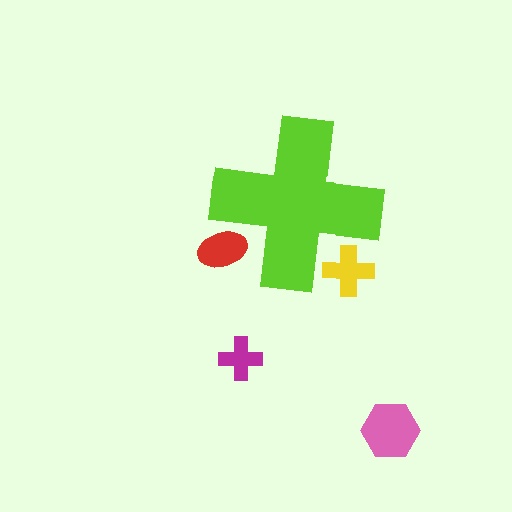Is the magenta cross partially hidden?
No, the magenta cross is fully visible.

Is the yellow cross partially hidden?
Yes, the yellow cross is partially hidden behind the lime cross.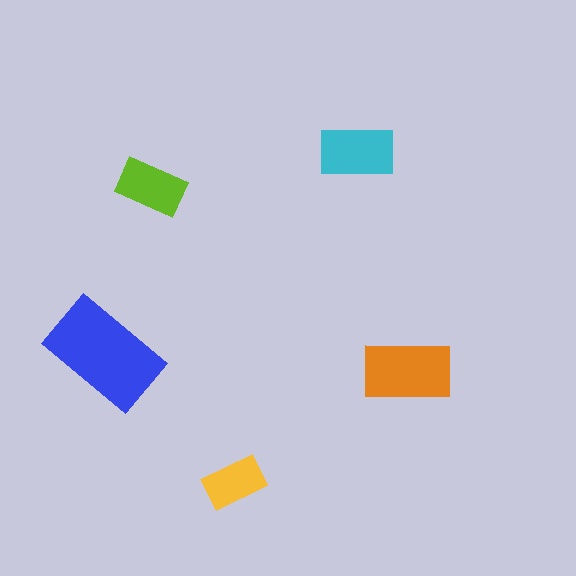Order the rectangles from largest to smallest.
the blue one, the orange one, the cyan one, the lime one, the yellow one.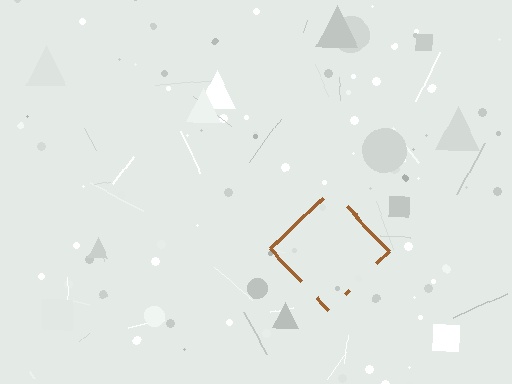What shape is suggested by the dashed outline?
The dashed outline suggests a diamond.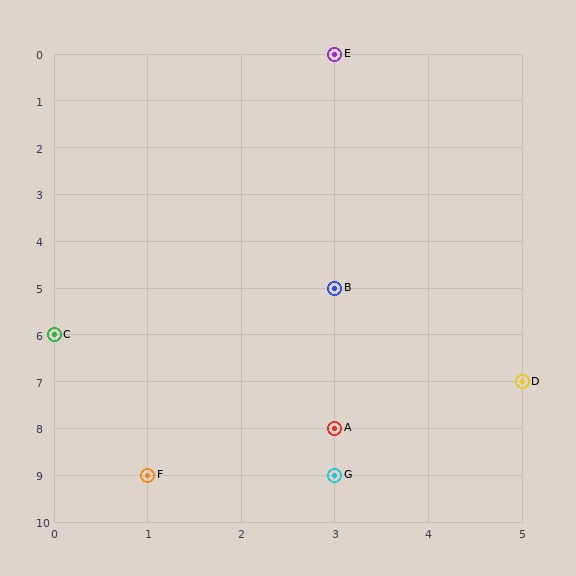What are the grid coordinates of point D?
Point D is at grid coordinates (5, 7).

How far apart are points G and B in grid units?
Points G and B are 4 rows apart.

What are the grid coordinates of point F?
Point F is at grid coordinates (1, 9).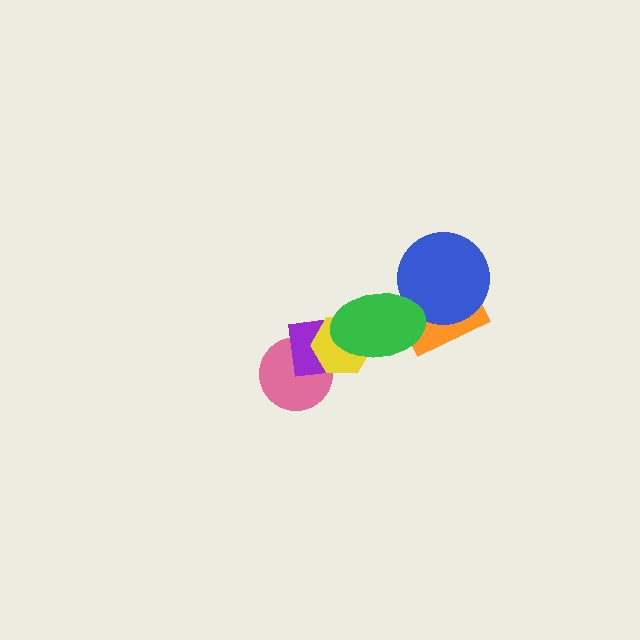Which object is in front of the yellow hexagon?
The green ellipse is in front of the yellow hexagon.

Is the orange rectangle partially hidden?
Yes, it is partially covered by another shape.